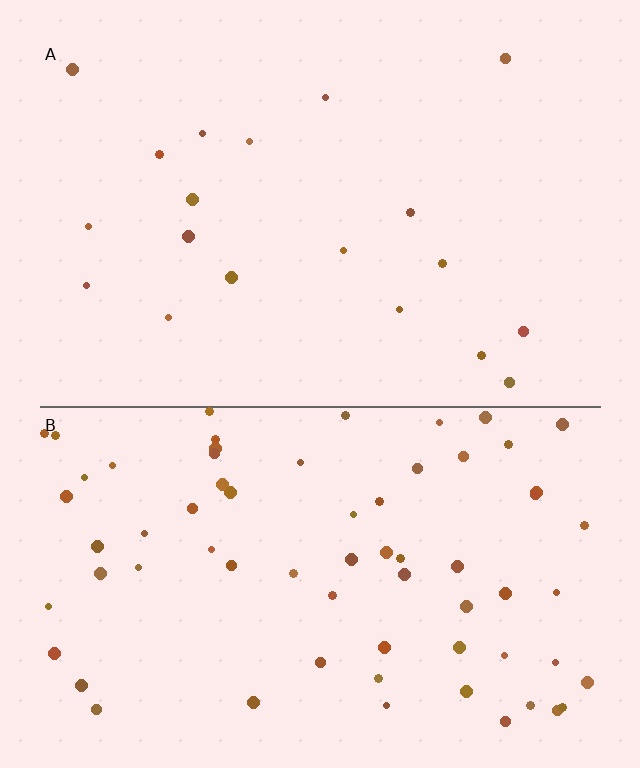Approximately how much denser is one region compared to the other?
Approximately 3.5× — region B over region A.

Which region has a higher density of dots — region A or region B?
B (the bottom).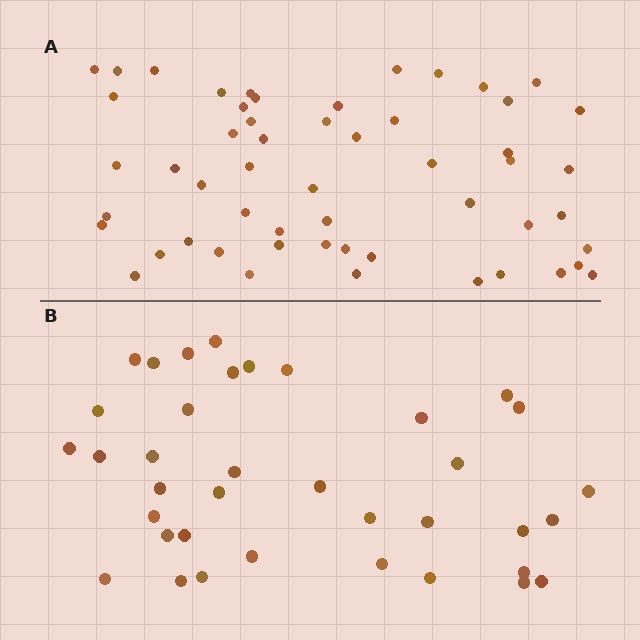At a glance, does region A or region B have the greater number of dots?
Region A (the top region) has more dots.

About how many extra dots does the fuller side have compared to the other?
Region A has approximately 15 more dots than region B.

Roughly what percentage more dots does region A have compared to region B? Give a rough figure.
About 45% more.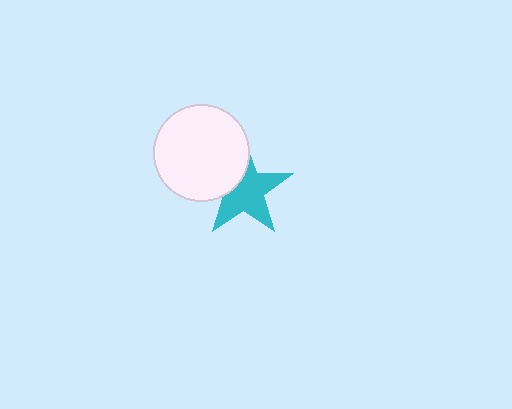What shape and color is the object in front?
The object in front is a white circle.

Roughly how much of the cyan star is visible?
Most of it is visible (roughly 68%).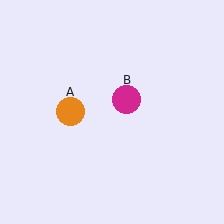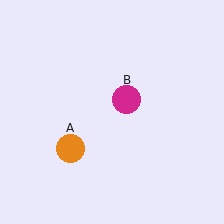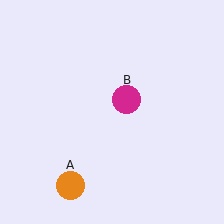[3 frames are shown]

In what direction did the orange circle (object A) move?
The orange circle (object A) moved down.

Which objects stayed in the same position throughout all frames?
Magenta circle (object B) remained stationary.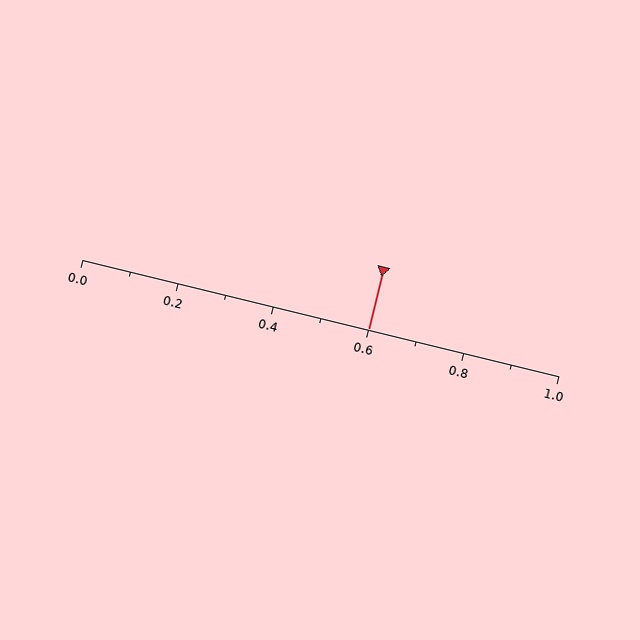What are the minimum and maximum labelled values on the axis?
The axis runs from 0.0 to 1.0.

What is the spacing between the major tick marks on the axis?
The major ticks are spaced 0.2 apart.